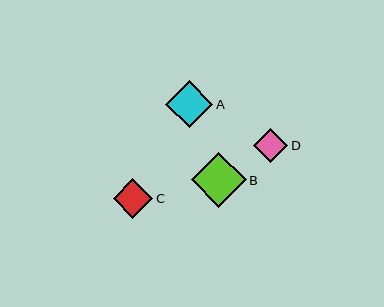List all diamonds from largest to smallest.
From largest to smallest: B, A, C, D.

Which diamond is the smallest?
Diamond D is the smallest with a size of approximately 34 pixels.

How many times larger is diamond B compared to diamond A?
Diamond B is approximately 1.2 times the size of diamond A.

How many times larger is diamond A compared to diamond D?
Diamond A is approximately 1.4 times the size of diamond D.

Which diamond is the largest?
Diamond B is the largest with a size of approximately 55 pixels.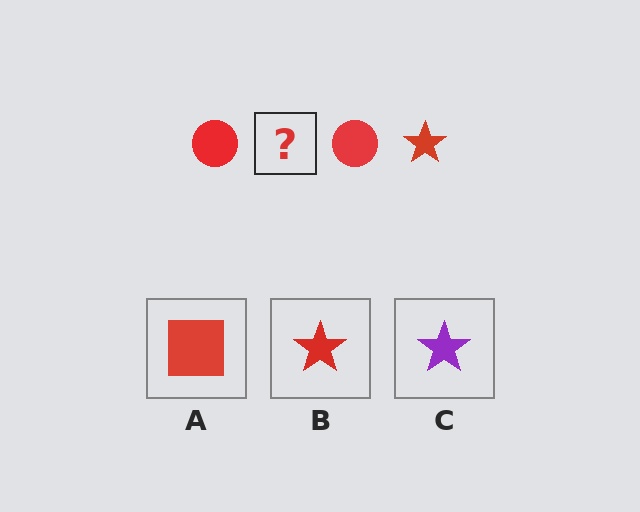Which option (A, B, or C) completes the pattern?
B.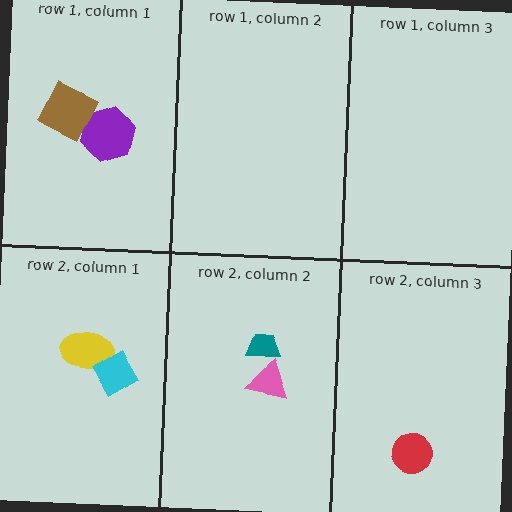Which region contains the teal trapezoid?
The row 2, column 2 region.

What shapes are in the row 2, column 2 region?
The teal trapezoid, the pink triangle.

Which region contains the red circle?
The row 2, column 3 region.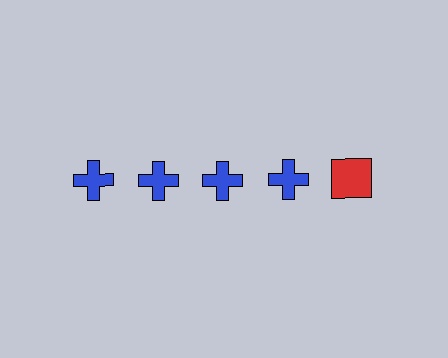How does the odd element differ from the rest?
It differs in both color (red instead of blue) and shape (square instead of cross).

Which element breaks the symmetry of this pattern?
The red square in the top row, rightmost column breaks the symmetry. All other shapes are blue crosses.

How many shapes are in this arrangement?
There are 5 shapes arranged in a grid pattern.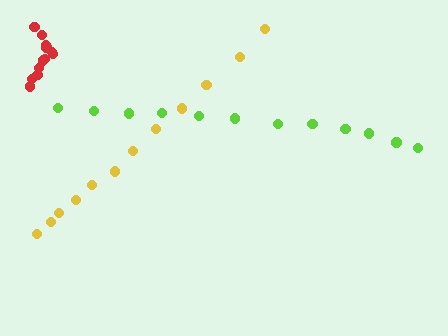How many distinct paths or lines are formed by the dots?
There are 3 distinct paths.